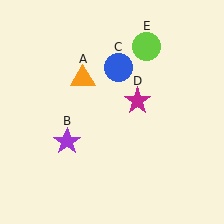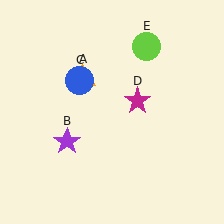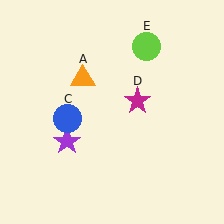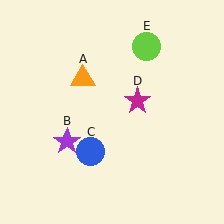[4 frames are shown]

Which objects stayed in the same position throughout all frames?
Orange triangle (object A) and purple star (object B) and magenta star (object D) and lime circle (object E) remained stationary.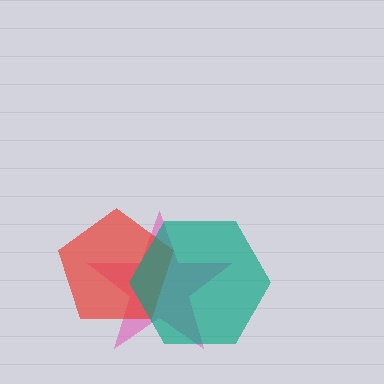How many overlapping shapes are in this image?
There are 3 overlapping shapes in the image.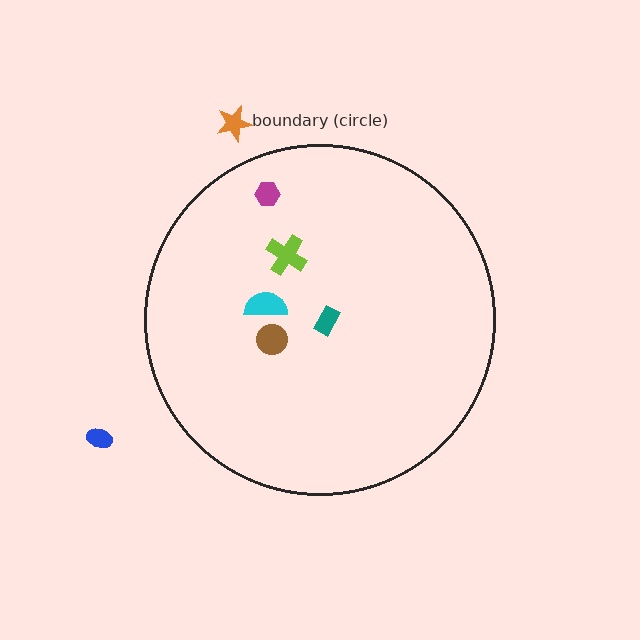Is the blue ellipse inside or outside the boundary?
Outside.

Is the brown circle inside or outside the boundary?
Inside.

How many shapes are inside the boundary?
5 inside, 2 outside.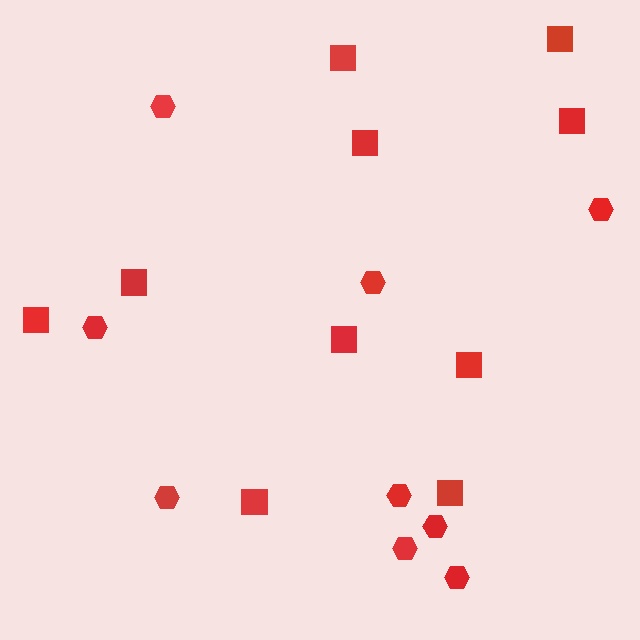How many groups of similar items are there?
There are 2 groups: one group of squares (10) and one group of hexagons (9).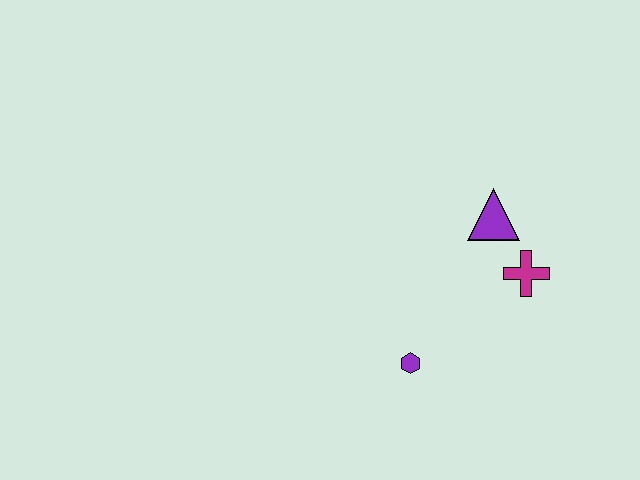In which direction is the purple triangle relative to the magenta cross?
The purple triangle is above the magenta cross.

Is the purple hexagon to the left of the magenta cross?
Yes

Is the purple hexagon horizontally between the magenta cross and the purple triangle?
No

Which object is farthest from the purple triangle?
The purple hexagon is farthest from the purple triangle.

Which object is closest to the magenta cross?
The purple triangle is closest to the magenta cross.